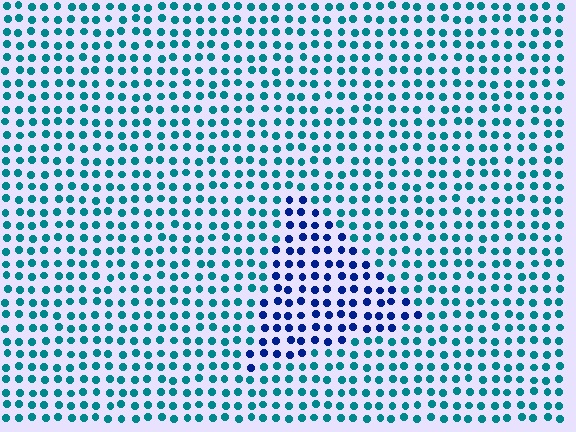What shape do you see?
I see a triangle.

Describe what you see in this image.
The image is filled with small teal elements in a uniform arrangement. A triangle-shaped region is visible where the elements are tinted to a slightly different hue, forming a subtle color boundary.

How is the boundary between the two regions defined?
The boundary is defined purely by a slight shift in hue (about 46 degrees). Spacing, size, and orientation are identical on both sides.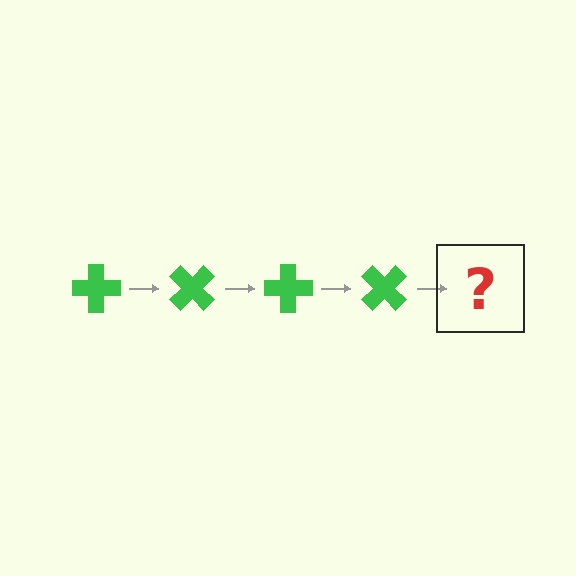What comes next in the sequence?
The next element should be a green cross rotated 180 degrees.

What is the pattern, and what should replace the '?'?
The pattern is that the cross rotates 45 degrees each step. The '?' should be a green cross rotated 180 degrees.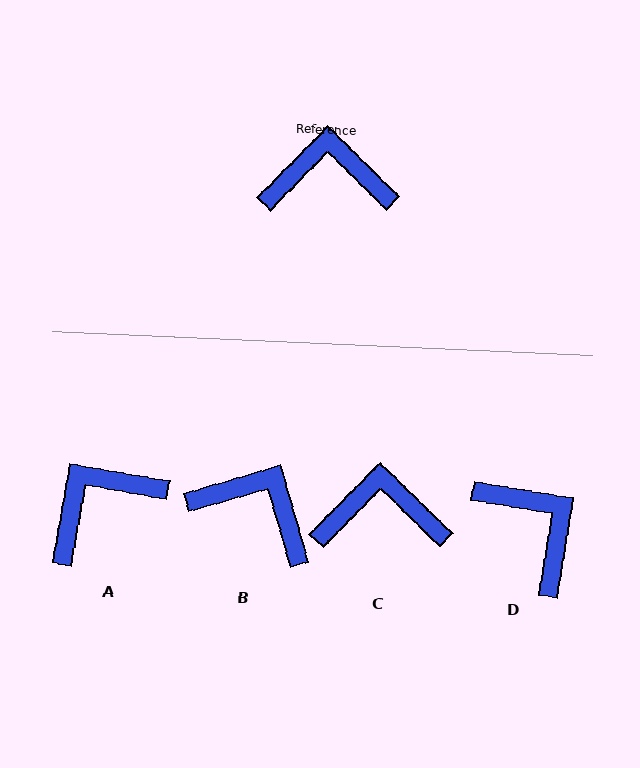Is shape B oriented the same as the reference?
No, it is off by about 29 degrees.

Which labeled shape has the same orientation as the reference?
C.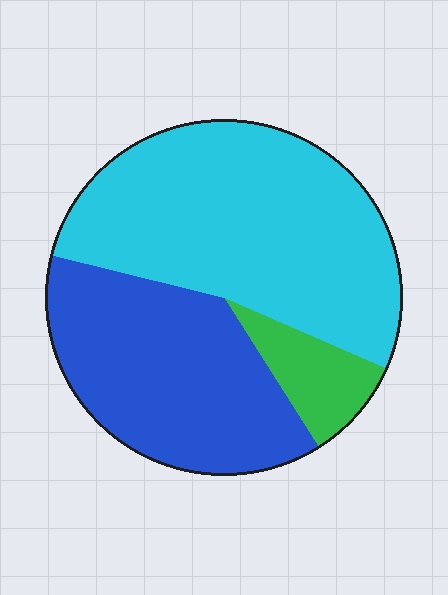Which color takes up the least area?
Green, at roughly 10%.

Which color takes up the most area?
Cyan, at roughly 55%.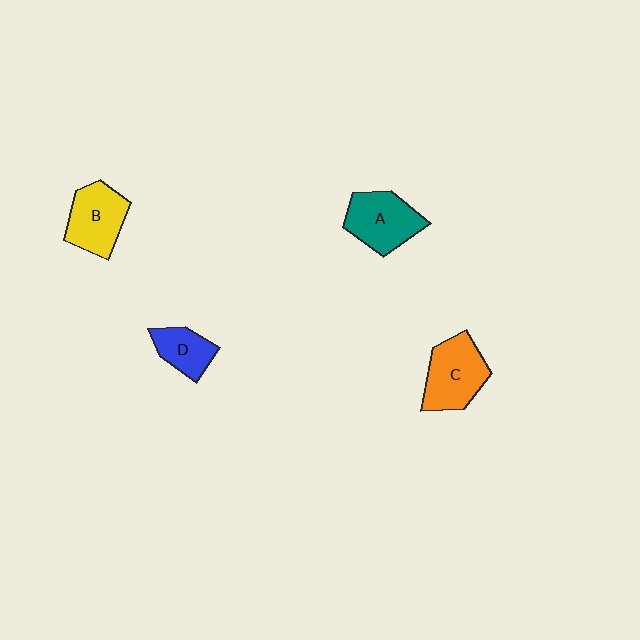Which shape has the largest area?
Shape C (orange).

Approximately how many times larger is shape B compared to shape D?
Approximately 1.5 times.